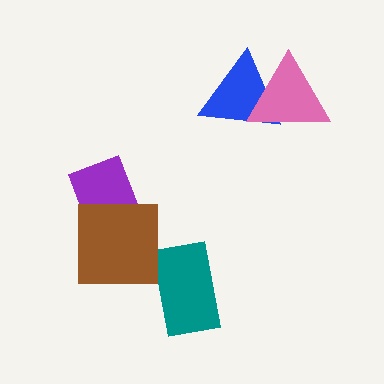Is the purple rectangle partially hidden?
Yes, it is partially covered by another shape.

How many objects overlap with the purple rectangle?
1 object overlaps with the purple rectangle.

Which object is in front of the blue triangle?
The pink triangle is in front of the blue triangle.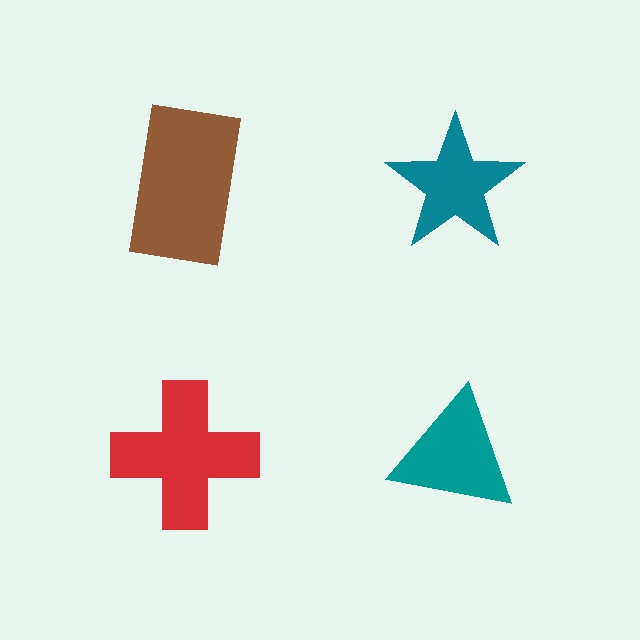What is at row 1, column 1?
A brown rectangle.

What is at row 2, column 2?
A teal triangle.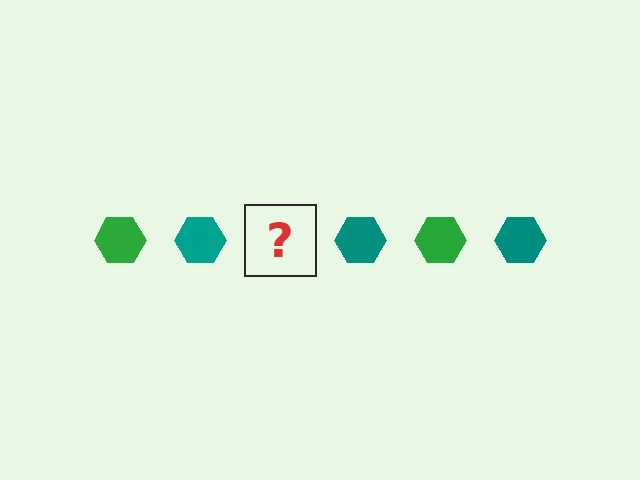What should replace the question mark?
The question mark should be replaced with a green hexagon.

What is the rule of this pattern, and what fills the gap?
The rule is that the pattern cycles through green, teal hexagons. The gap should be filled with a green hexagon.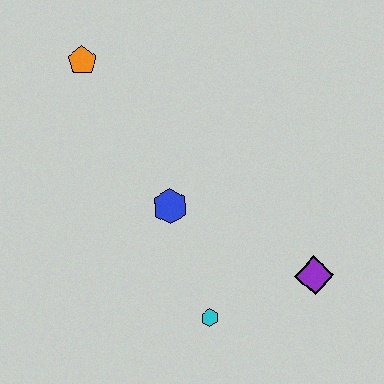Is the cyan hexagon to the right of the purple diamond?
No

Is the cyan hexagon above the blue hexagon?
No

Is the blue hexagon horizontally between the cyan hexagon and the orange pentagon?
Yes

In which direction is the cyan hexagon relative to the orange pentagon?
The cyan hexagon is below the orange pentagon.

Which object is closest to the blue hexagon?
The cyan hexagon is closest to the blue hexagon.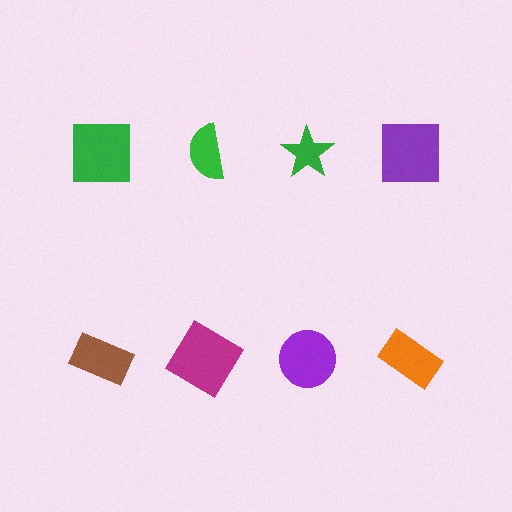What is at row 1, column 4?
A purple square.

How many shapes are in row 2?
4 shapes.